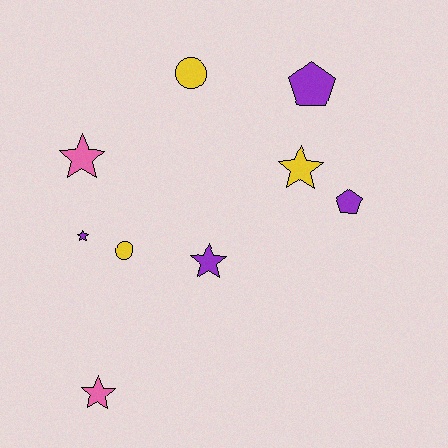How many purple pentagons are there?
There are 2 purple pentagons.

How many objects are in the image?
There are 9 objects.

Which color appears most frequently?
Purple, with 4 objects.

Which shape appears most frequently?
Star, with 5 objects.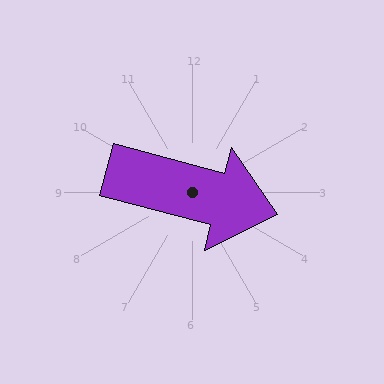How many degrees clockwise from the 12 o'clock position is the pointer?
Approximately 105 degrees.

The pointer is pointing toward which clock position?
Roughly 3 o'clock.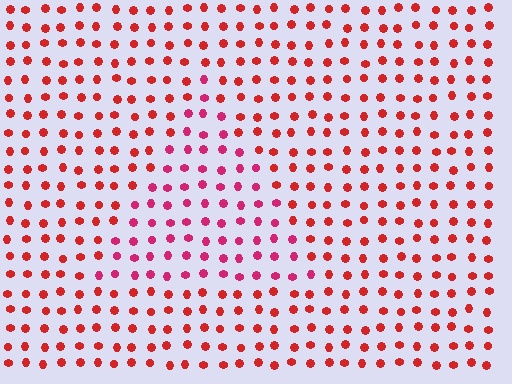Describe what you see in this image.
The image is filled with small red elements in a uniform arrangement. A triangle-shaped region is visible where the elements are tinted to a slightly different hue, forming a subtle color boundary.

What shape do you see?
I see a triangle.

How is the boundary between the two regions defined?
The boundary is defined purely by a slight shift in hue (about 27 degrees). Spacing, size, and orientation are identical on both sides.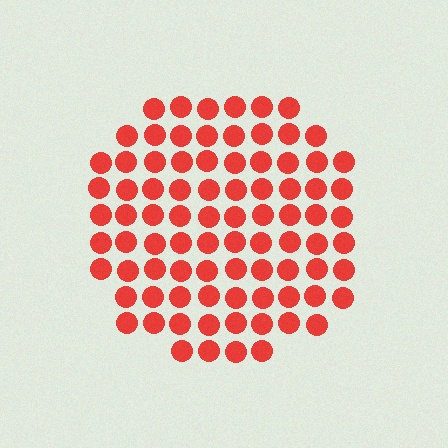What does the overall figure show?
The overall figure shows a circle.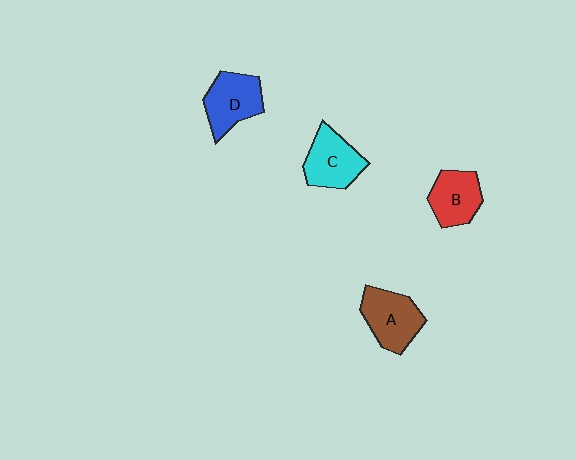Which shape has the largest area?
Shape A (brown).